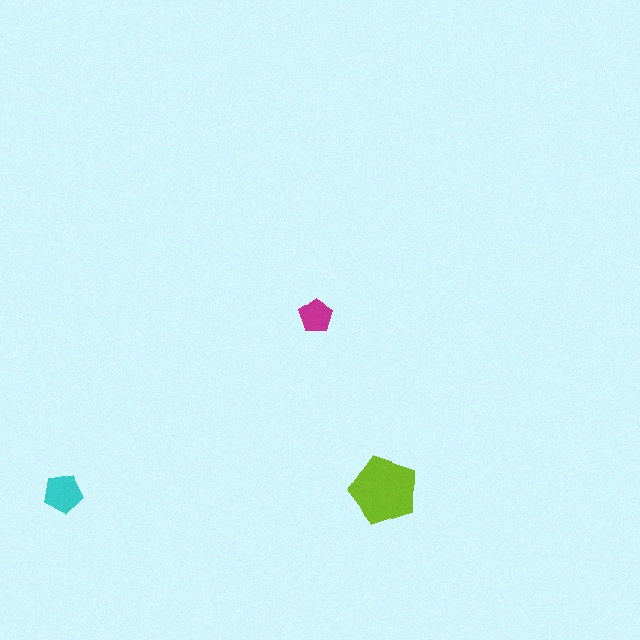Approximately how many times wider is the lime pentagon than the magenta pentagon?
About 2 times wider.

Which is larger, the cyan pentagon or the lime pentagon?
The lime one.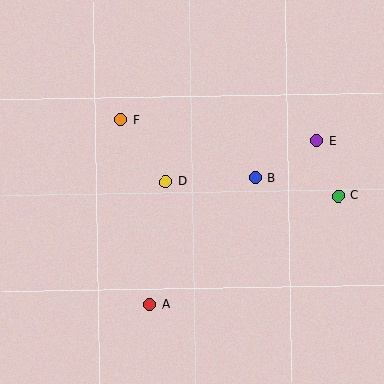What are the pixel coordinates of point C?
Point C is at (338, 196).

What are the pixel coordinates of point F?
Point F is at (121, 120).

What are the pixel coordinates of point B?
Point B is at (255, 178).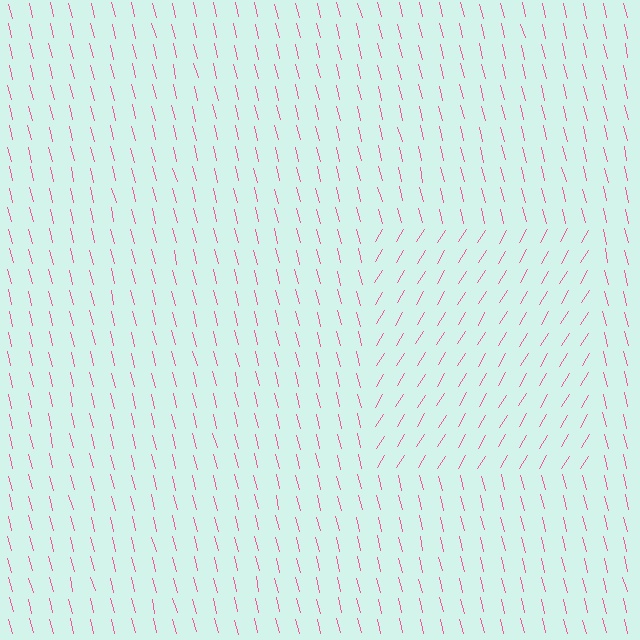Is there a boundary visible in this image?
Yes, there is a texture boundary formed by a change in line orientation.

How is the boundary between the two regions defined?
The boundary is defined purely by a change in line orientation (approximately 45 degrees difference). All lines are the same color and thickness.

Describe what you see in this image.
The image is filled with small pink line segments. A rectangle region in the image has lines oriented differently from the surrounding lines, creating a visible texture boundary.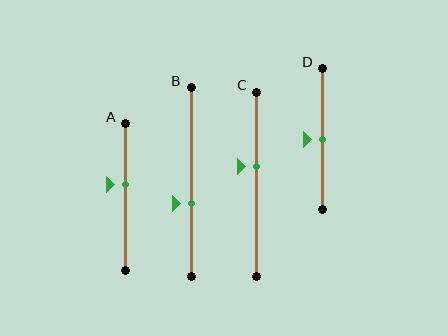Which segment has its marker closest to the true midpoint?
Segment D has its marker closest to the true midpoint.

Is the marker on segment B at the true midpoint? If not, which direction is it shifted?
No, the marker on segment B is shifted downward by about 11% of the segment length.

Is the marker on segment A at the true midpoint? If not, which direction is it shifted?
No, the marker on segment A is shifted upward by about 9% of the segment length.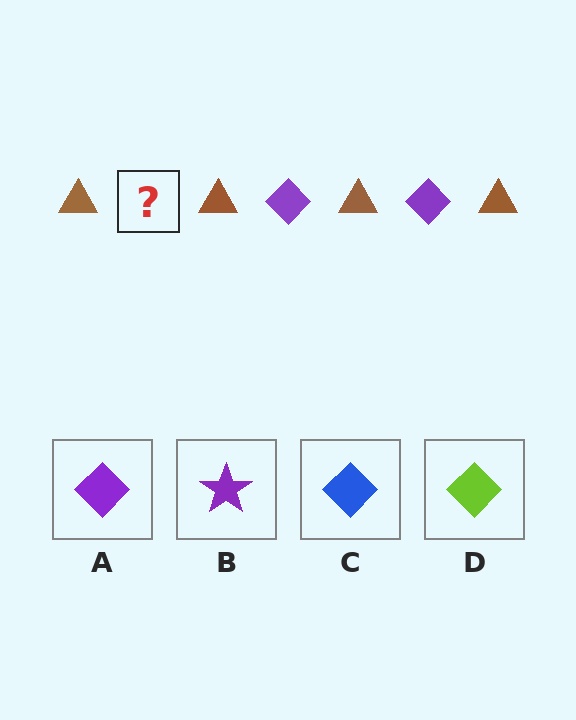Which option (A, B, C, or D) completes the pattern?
A.